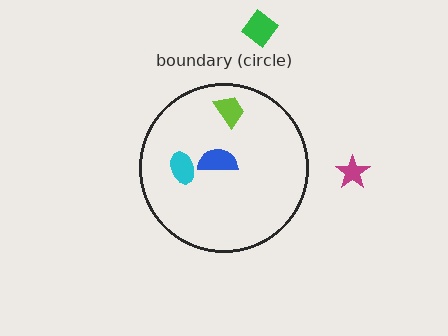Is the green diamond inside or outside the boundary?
Outside.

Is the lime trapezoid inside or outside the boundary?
Inside.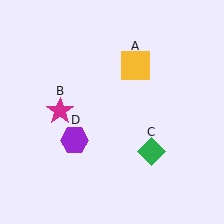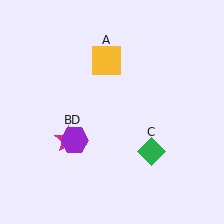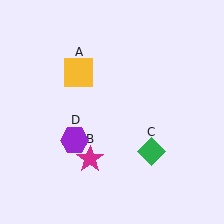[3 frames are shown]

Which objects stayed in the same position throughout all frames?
Green diamond (object C) and purple hexagon (object D) remained stationary.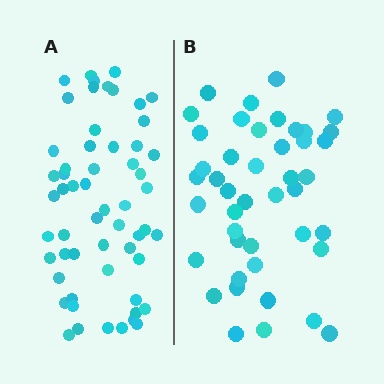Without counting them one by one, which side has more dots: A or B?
Region A (the left region) has more dots.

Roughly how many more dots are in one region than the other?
Region A has approximately 15 more dots than region B.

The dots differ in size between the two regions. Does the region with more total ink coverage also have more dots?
No. Region B has more total ink coverage because its dots are larger, but region A actually contains more individual dots. Total area can be misleading — the number of items is what matters here.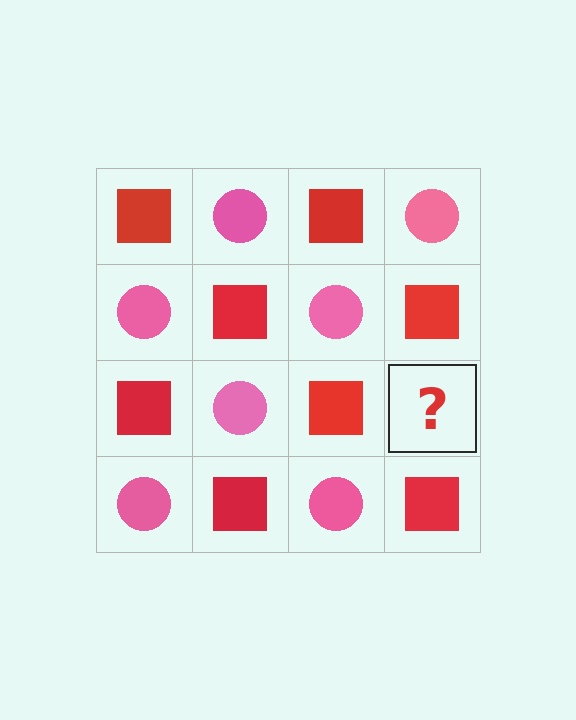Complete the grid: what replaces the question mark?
The question mark should be replaced with a pink circle.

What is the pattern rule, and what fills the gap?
The rule is that it alternates red square and pink circle in a checkerboard pattern. The gap should be filled with a pink circle.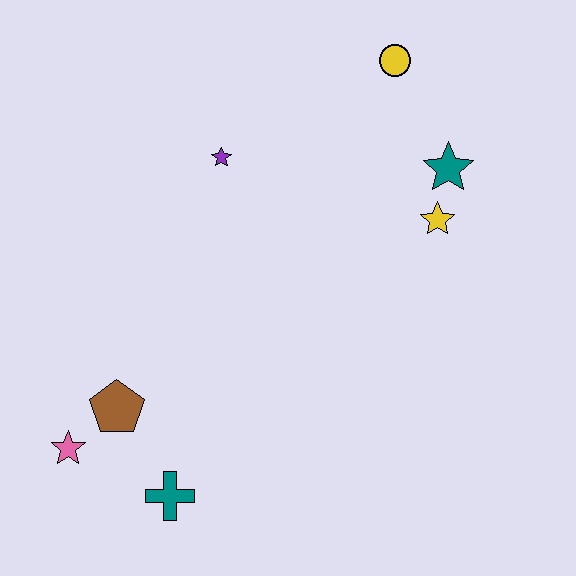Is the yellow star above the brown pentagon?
Yes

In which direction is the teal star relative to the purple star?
The teal star is to the right of the purple star.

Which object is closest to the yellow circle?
The teal star is closest to the yellow circle.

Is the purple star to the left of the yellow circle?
Yes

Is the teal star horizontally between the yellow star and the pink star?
No